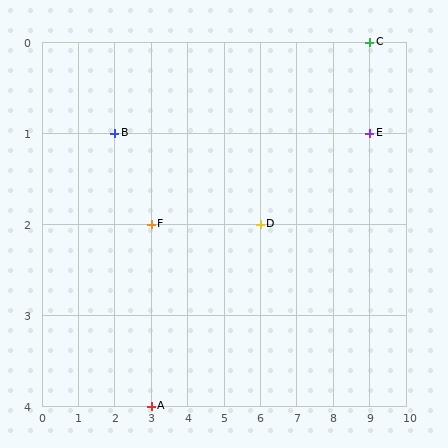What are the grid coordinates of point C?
Point C is at grid coordinates (9, 0).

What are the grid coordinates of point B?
Point B is at grid coordinates (2, 1).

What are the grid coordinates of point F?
Point F is at grid coordinates (3, 2).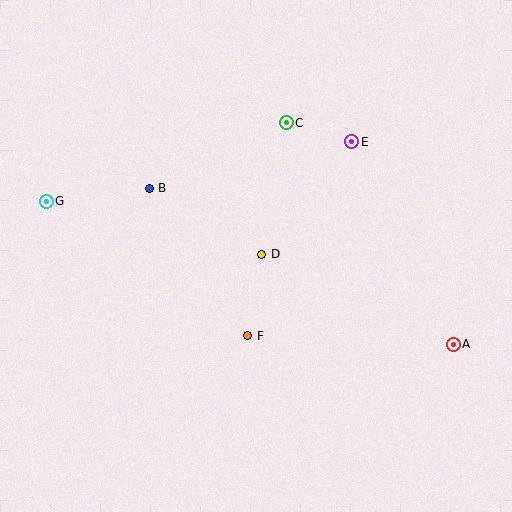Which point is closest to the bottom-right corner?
Point A is closest to the bottom-right corner.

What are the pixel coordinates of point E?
Point E is at (352, 142).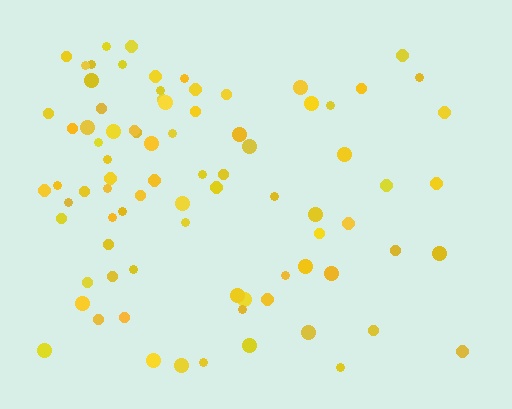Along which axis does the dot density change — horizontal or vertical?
Horizontal.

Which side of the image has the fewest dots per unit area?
The right.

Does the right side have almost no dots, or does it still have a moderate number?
Still a moderate number, just noticeably fewer than the left.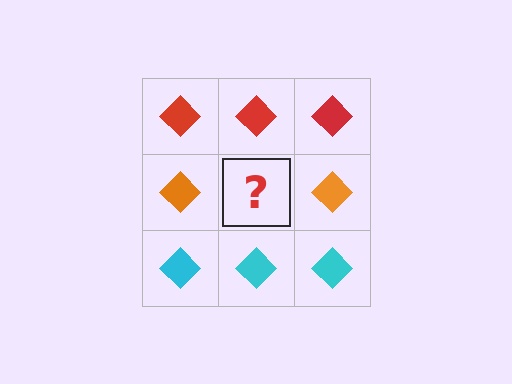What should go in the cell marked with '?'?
The missing cell should contain an orange diamond.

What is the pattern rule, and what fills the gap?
The rule is that each row has a consistent color. The gap should be filled with an orange diamond.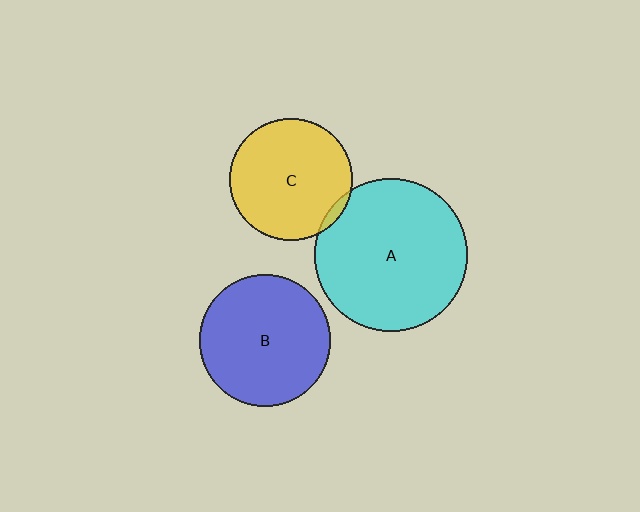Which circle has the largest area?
Circle A (cyan).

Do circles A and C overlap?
Yes.